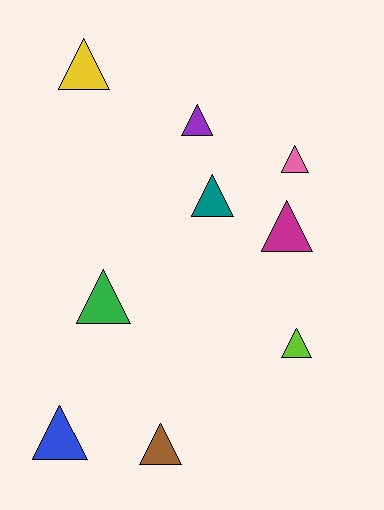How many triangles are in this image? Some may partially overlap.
There are 9 triangles.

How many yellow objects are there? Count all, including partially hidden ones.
There is 1 yellow object.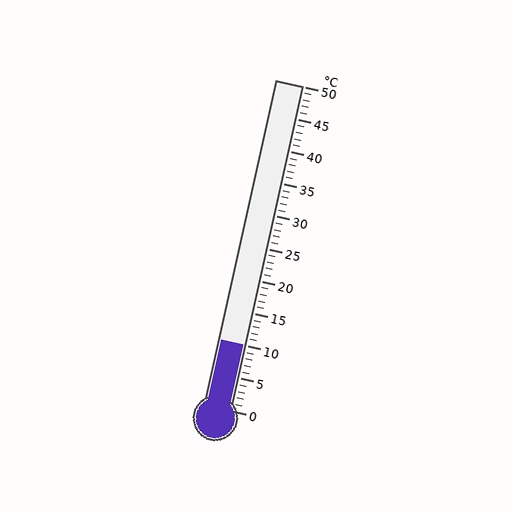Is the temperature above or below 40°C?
The temperature is below 40°C.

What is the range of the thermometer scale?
The thermometer scale ranges from 0°C to 50°C.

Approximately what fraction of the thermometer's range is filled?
The thermometer is filled to approximately 20% of its range.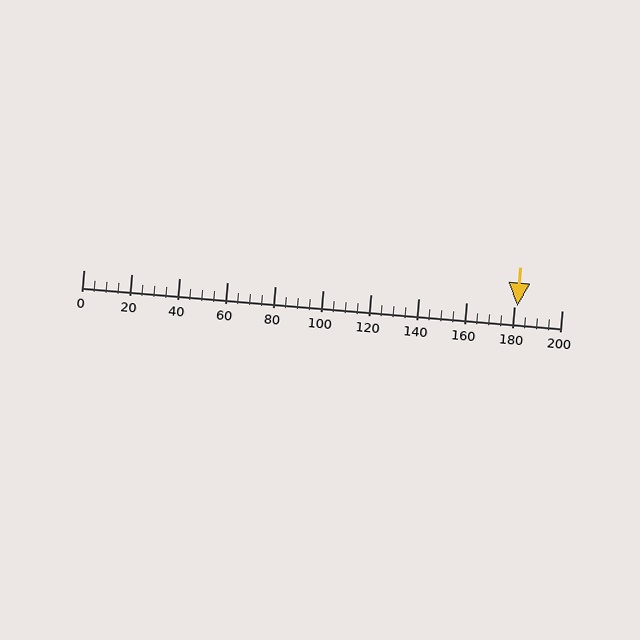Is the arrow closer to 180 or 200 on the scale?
The arrow is closer to 180.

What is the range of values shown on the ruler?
The ruler shows values from 0 to 200.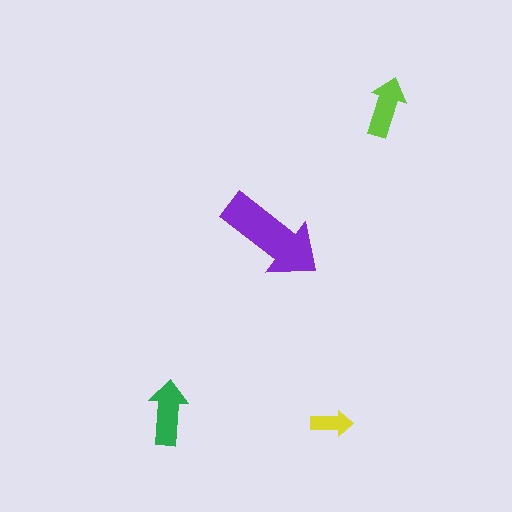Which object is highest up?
The lime arrow is topmost.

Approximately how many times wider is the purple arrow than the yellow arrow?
About 2.5 times wider.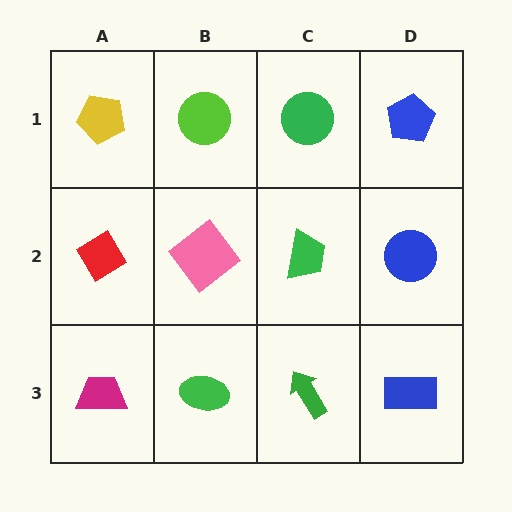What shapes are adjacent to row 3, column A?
A red diamond (row 2, column A), a green ellipse (row 3, column B).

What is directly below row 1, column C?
A green trapezoid.